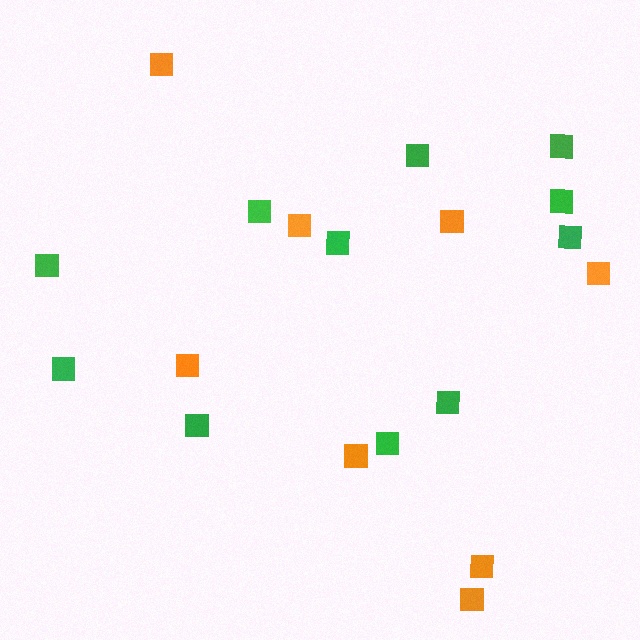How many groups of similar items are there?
There are 2 groups: one group of orange squares (8) and one group of green squares (11).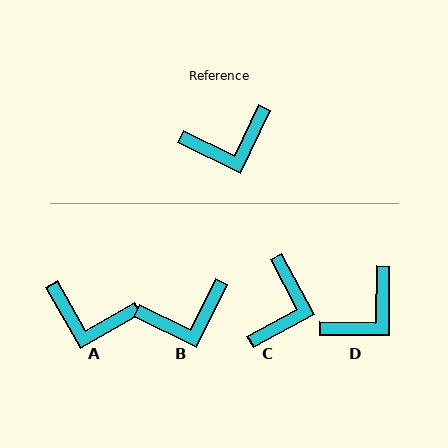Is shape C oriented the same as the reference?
No, it is off by about 54 degrees.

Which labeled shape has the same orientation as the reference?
B.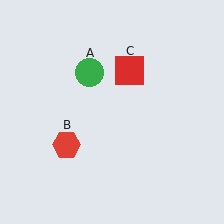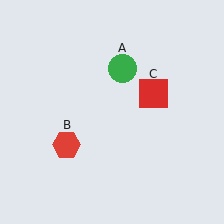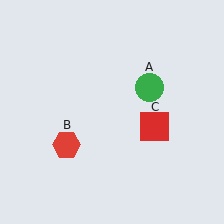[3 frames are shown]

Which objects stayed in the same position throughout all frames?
Red hexagon (object B) remained stationary.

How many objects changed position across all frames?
2 objects changed position: green circle (object A), red square (object C).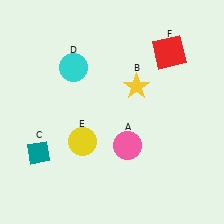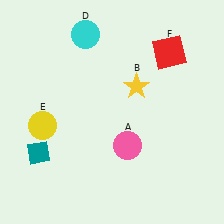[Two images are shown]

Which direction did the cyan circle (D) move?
The cyan circle (D) moved up.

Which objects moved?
The objects that moved are: the cyan circle (D), the yellow circle (E).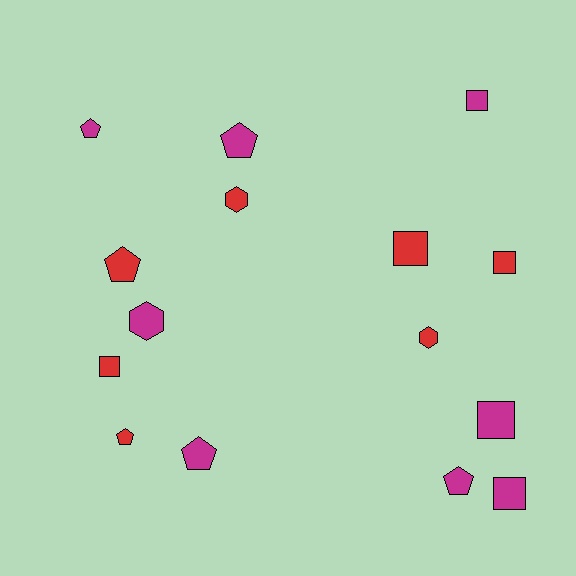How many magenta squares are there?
There are 3 magenta squares.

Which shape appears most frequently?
Pentagon, with 6 objects.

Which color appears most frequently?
Magenta, with 8 objects.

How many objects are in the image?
There are 15 objects.